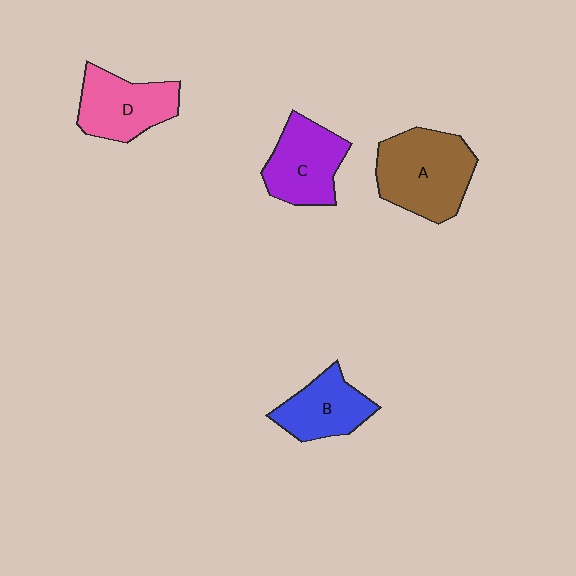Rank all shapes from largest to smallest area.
From largest to smallest: A (brown), C (purple), D (pink), B (blue).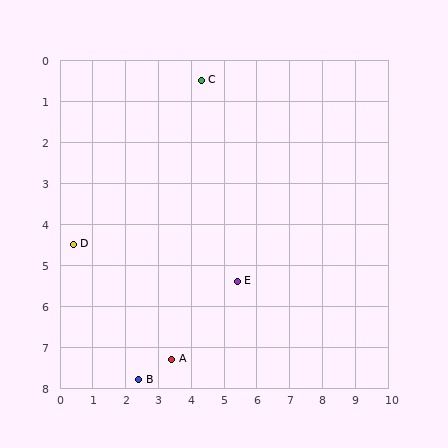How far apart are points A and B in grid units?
Points A and B are about 1.1 grid units apart.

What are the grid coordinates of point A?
Point A is at approximately (3.4, 7.3).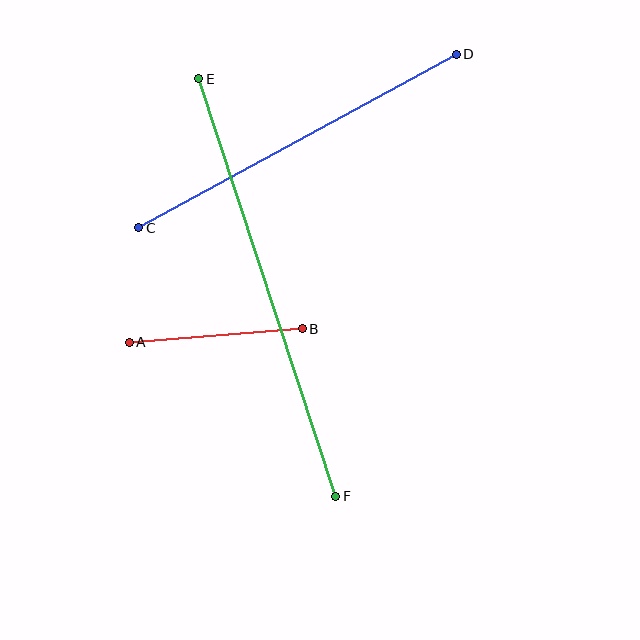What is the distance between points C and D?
The distance is approximately 362 pixels.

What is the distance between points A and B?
The distance is approximately 173 pixels.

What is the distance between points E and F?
The distance is approximately 439 pixels.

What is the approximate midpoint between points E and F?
The midpoint is at approximately (267, 288) pixels.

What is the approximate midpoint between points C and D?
The midpoint is at approximately (297, 141) pixels.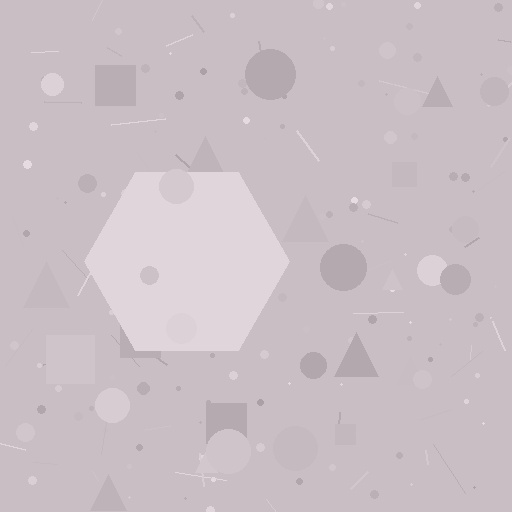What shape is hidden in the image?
A hexagon is hidden in the image.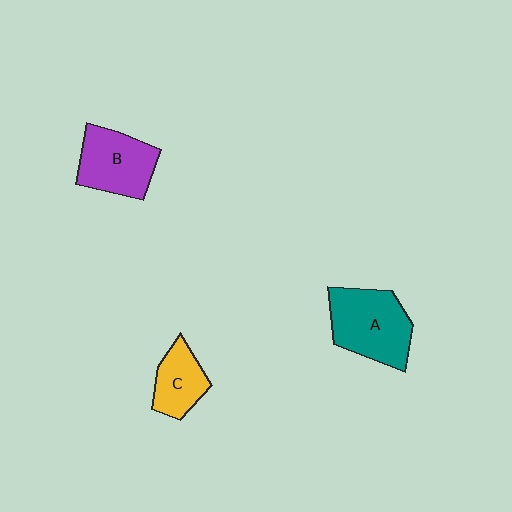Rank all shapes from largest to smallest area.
From largest to smallest: A (teal), B (purple), C (yellow).